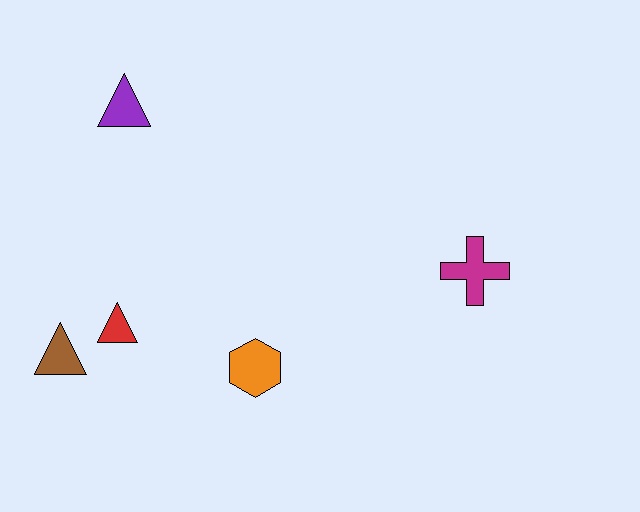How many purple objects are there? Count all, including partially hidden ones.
There is 1 purple object.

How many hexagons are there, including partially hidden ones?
There is 1 hexagon.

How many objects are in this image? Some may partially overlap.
There are 5 objects.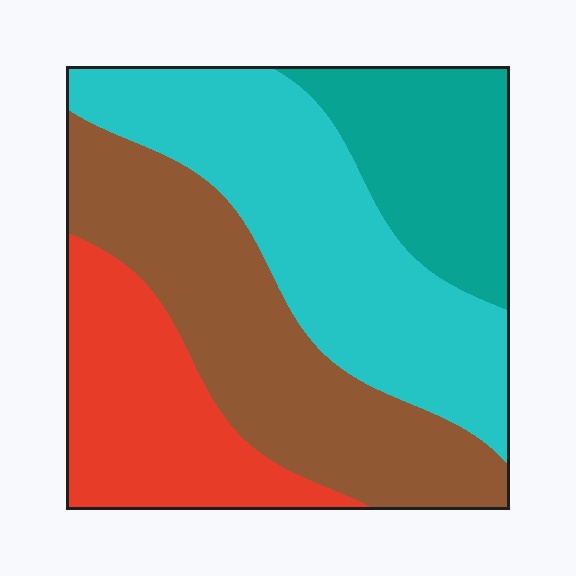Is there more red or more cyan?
Cyan.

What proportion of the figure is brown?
Brown takes up about one third (1/3) of the figure.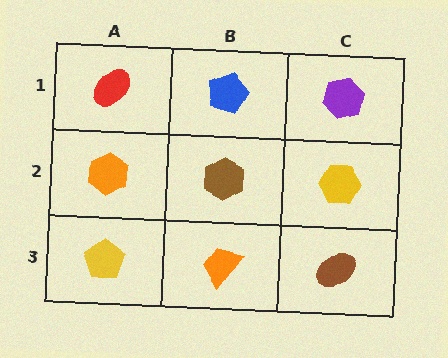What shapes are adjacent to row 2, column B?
A blue pentagon (row 1, column B), an orange trapezoid (row 3, column B), an orange hexagon (row 2, column A), a yellow hexagon (row 2, column C).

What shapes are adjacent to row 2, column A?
A red ellipse (row 1, column A), a yellow pentagon (row 3, column A), a brown hexagon (row 2, column B).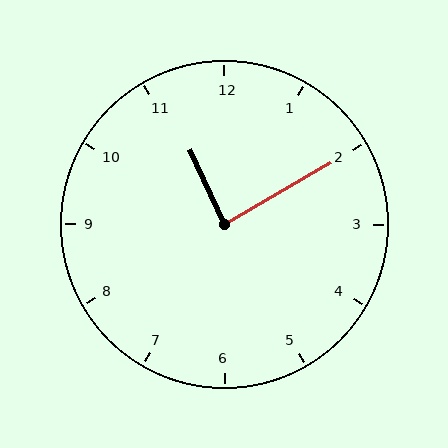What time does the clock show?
11:10.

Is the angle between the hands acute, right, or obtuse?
It is right.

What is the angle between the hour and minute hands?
Approximately 85 degrees.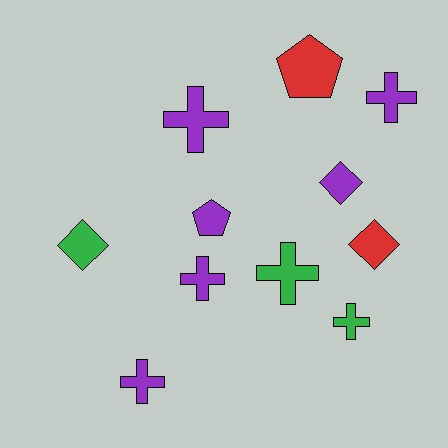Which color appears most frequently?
Purple, with 6 objects.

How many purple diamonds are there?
There is 1 purple diamond.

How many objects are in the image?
There are 11 objects.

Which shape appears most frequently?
Cross, with 6 objects.